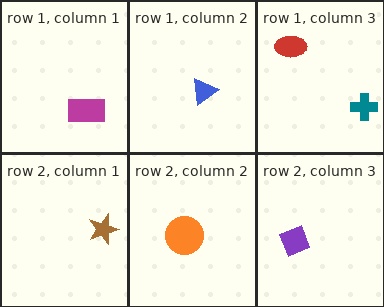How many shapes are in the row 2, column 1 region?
1.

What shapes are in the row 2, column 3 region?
The purple diamond.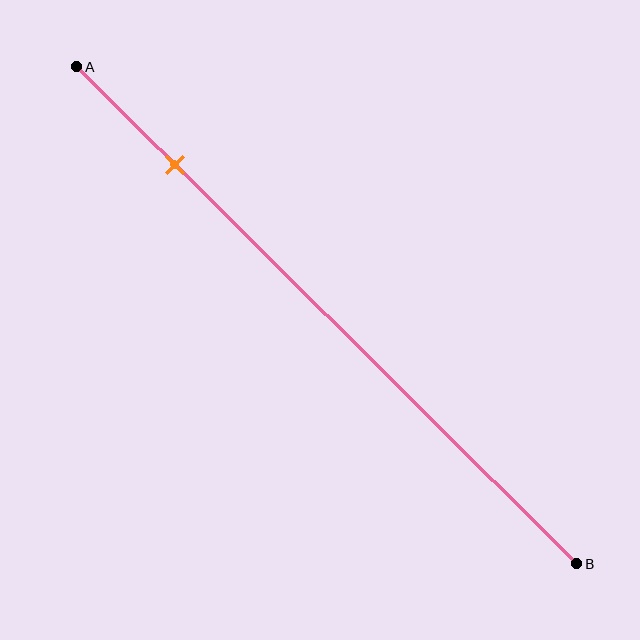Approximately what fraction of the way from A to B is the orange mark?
The orange mark is approximately 20% of the way from A to B.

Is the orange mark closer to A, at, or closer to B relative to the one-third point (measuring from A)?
The orange mark is closer to point A than the one-third point of segment AB.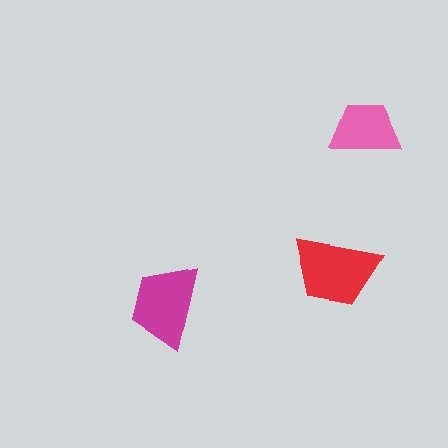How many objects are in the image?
There are 3 objects in the image.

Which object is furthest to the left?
The magenta trapezoid is leftmost.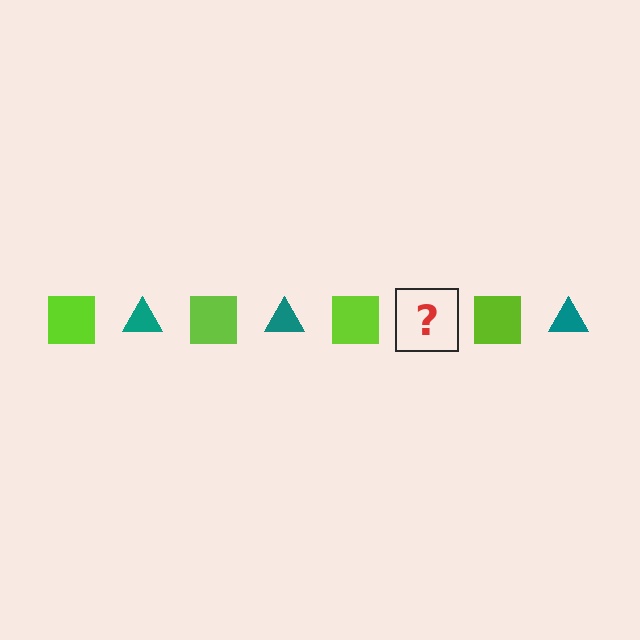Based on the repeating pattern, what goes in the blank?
The blank should be a teal triangle.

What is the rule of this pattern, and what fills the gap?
The rule is that the pattern alternates between lime square and teal triangle. The gap should be filled with a teal triangle.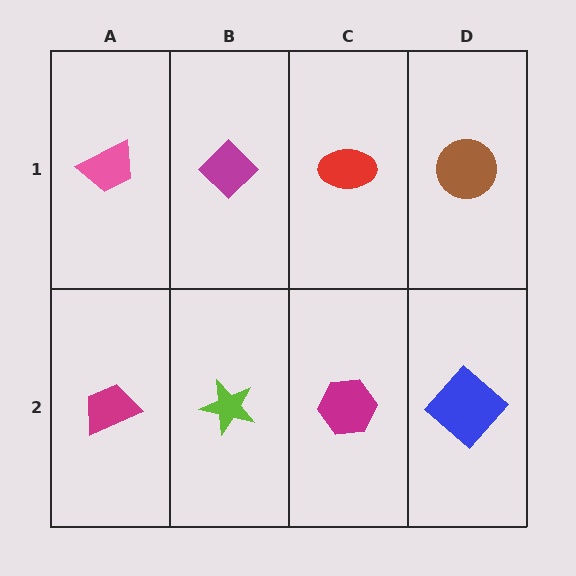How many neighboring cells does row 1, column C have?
3.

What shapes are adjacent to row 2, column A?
A pink trapezoid (row 1, column A), a lime star (row 2, column B).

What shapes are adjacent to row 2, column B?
A magenta diamond (row 1, column B), a magenta trapezoid (row 2, column A), a magenta hexagon (row 2, column C).